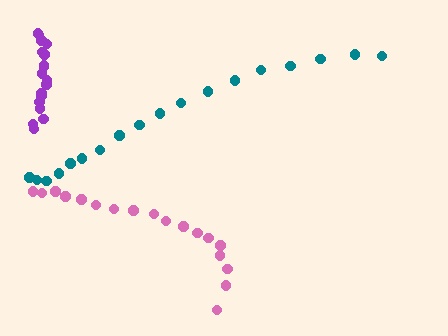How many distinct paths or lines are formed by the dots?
There are 3 distinct paths.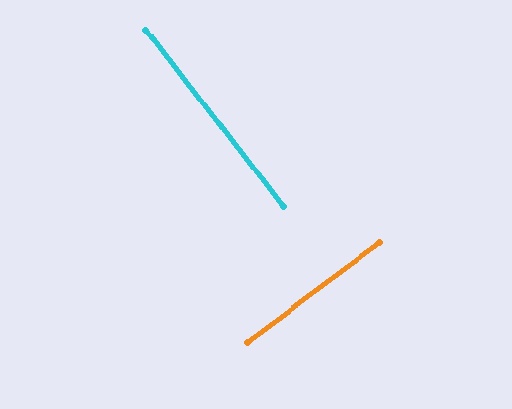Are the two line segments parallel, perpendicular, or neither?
Perpendicular — they meet at approximately 89°.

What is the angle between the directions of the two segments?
Approximately 89 degrees.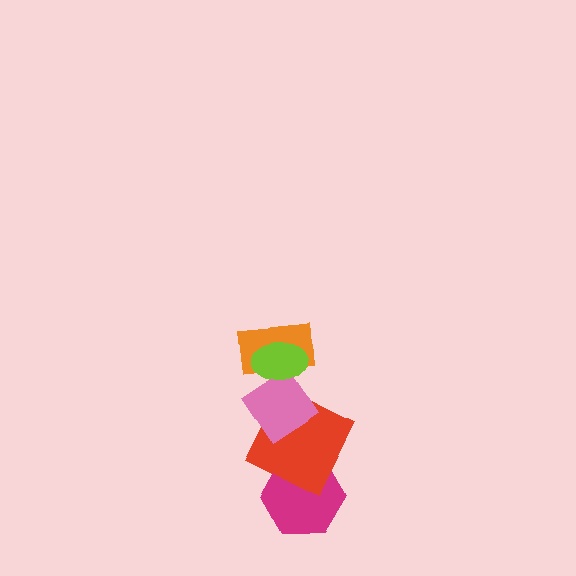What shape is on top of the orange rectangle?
The lime ellipse is on top of the orange rectangle.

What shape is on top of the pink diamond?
The orange rectangle is on top of the pink diamond.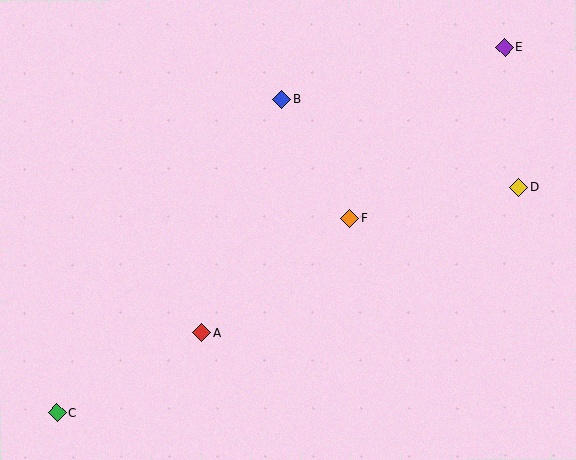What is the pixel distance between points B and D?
The distance between B and D is 253 pixels.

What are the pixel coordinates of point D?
Point D is at (518, 188).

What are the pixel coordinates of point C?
Point C is at (57, 412).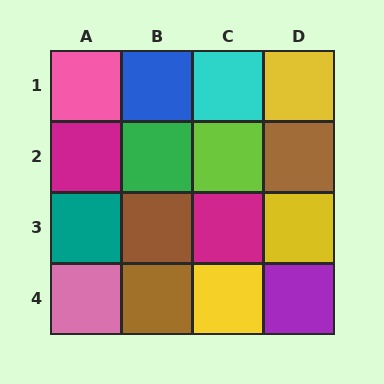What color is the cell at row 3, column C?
Magenta.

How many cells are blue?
1 cell is blue.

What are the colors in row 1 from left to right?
Pink, blue, cyan, yellow.